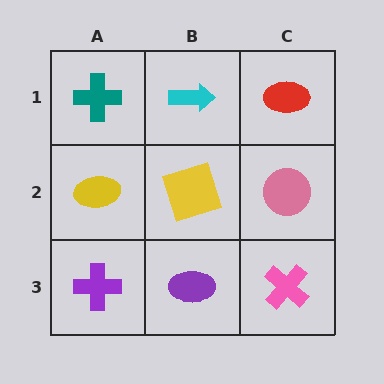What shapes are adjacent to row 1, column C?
A pink circle (row 2, column C), a cyan arrow (row 1, column B).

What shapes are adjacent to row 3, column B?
A yellow square (row 2, column B), a purple cross (row 3, column A), a pink cross (row 3, column C).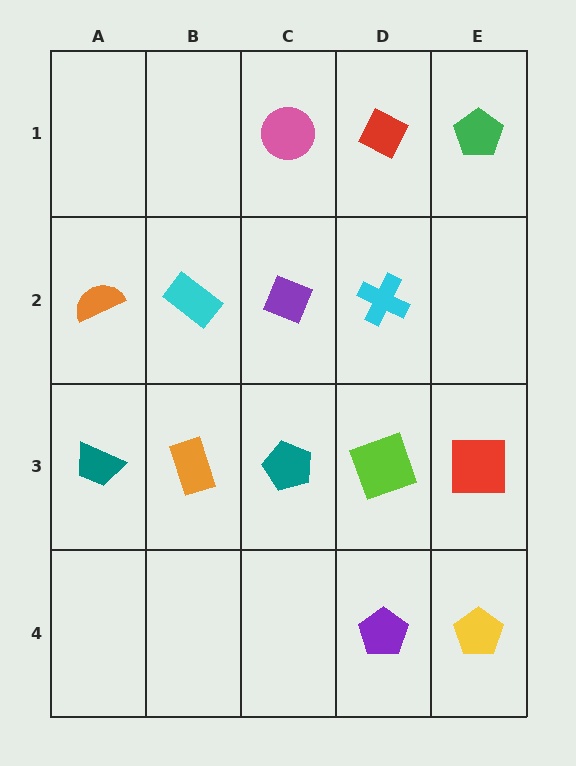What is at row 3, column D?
A lime square.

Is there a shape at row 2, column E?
No, that cell is empty.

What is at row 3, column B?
An orange rectangle.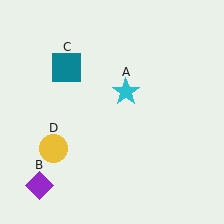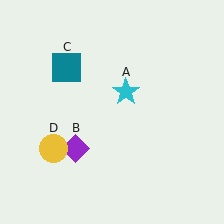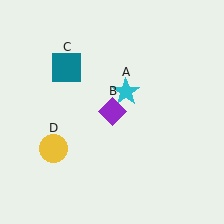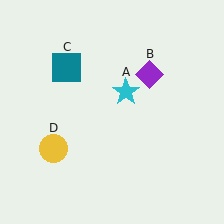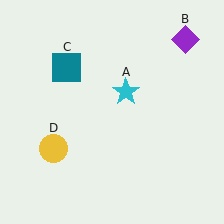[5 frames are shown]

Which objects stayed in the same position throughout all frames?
Cyan star (object A) and teal square (object C) and yellow circle (object D) remained stationary.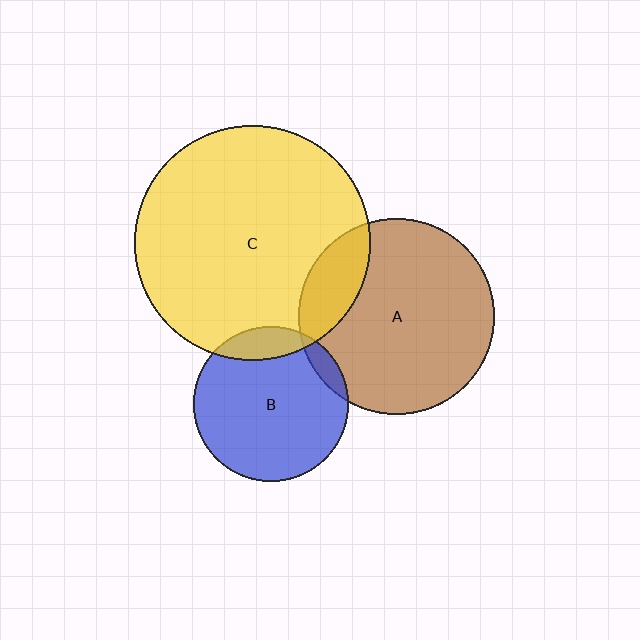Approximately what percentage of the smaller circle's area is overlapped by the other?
Approximately 5%.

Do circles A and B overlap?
Yes.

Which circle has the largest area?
Circle C (yellow).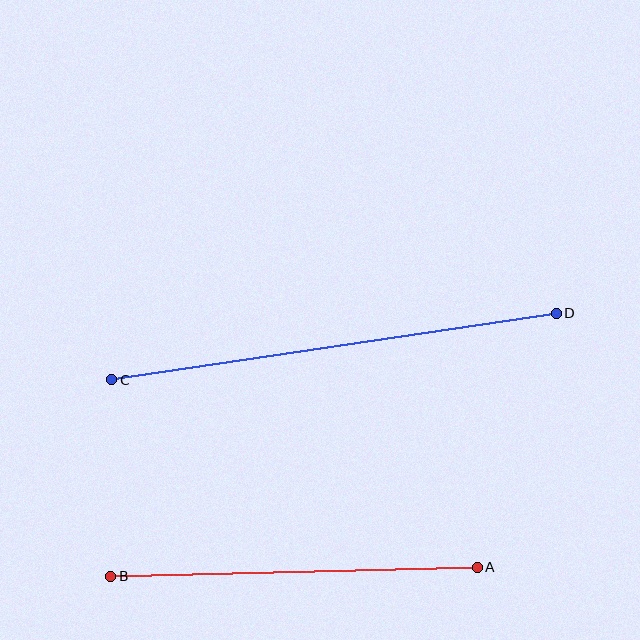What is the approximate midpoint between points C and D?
The midpoint is at approximately (334, 346) pixels.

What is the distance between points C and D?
The distance is approximately 450 pixels.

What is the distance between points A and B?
The distance is approximately 367 pixels.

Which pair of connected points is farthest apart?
Points C and D are farthest apart.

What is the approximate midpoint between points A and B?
The midpoint is at approximately (294, 572) pixels.